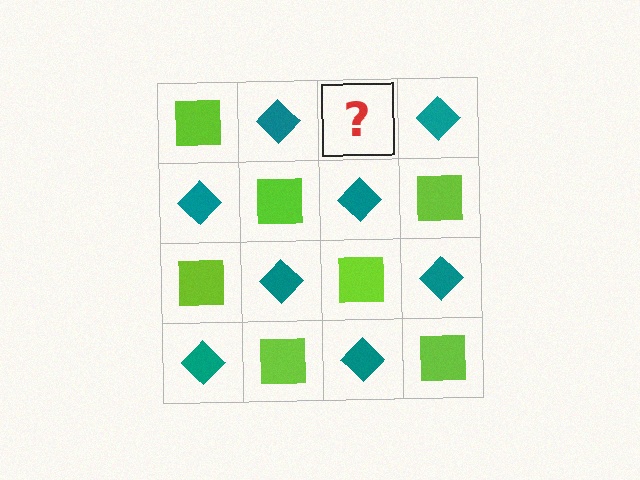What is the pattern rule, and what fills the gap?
The rule is that it alternates lime square and teal diamond in a checkerboard pattern. The gap should be filled with a lime square.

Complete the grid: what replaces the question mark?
The question mark should be replaced with a lime square.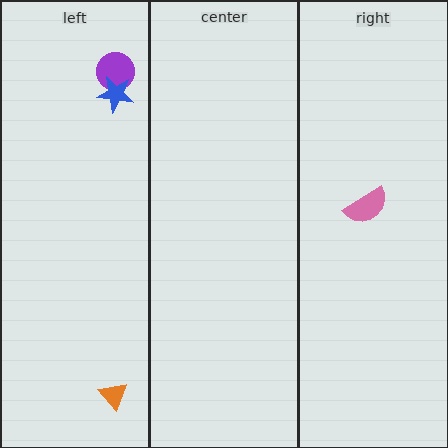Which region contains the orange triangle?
The left region.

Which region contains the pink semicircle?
The right region.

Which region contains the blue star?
The left region.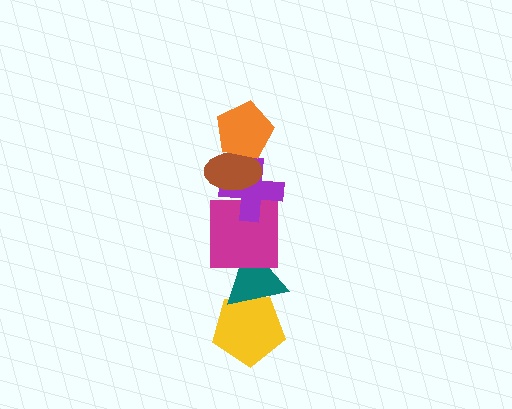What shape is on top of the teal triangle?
The magenta square is on top of the teal triangle.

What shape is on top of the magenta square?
The purple cross is on top of the magenta square.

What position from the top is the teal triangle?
The teal triangle is 5th from the top.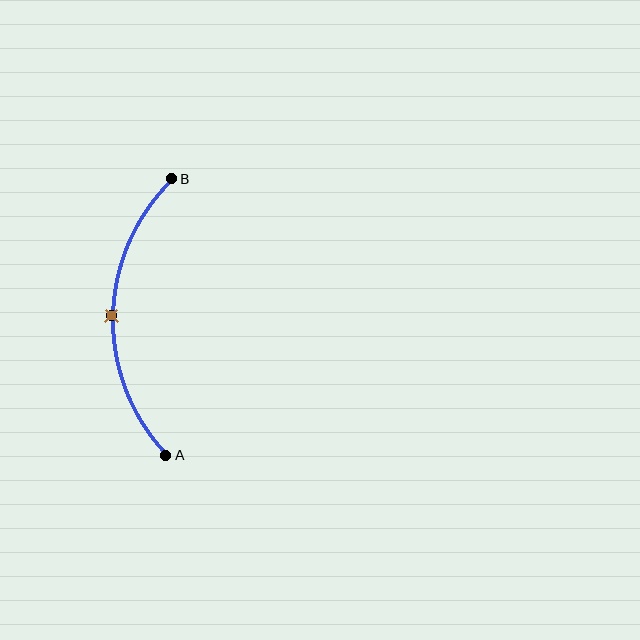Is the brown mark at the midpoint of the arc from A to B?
Yes. The brown mark lies on the arc at equal arc-length from both A and B — it is the arc midpoint.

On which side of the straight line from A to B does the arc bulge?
The arc bulges to the left of the straight line connecting A and B.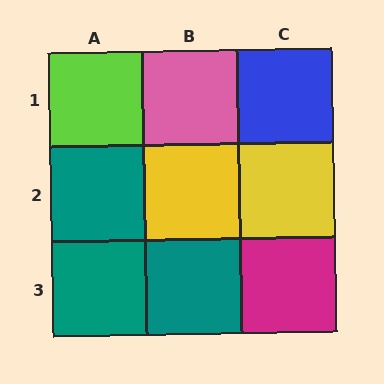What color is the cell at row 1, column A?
Lime.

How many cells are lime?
1 cell is lime.